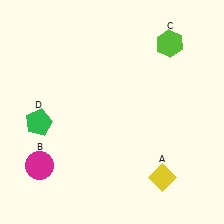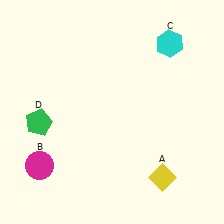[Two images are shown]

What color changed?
The hexagon (C) changed from lime in Image 1 to cyan in Image 2.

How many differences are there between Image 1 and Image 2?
There is 1 difference between the two images.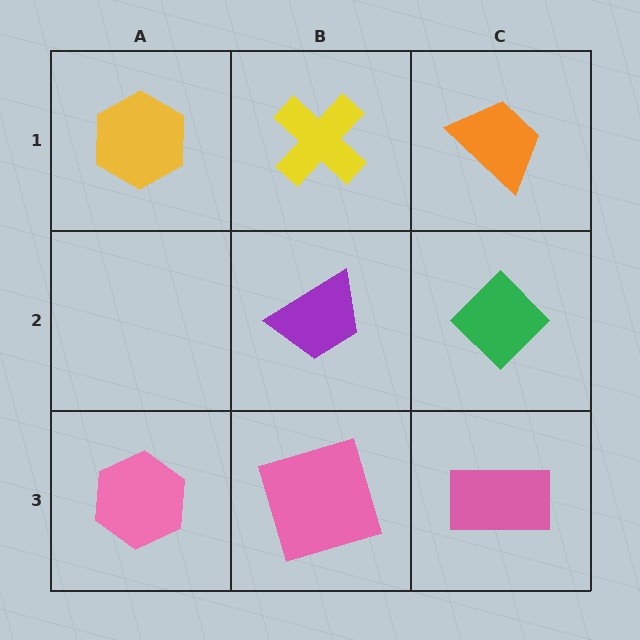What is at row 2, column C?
A green diamond.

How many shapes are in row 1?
3 shapes.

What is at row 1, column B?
A yellow cross.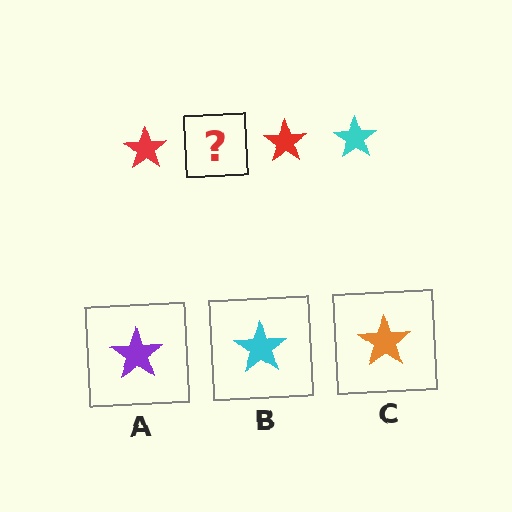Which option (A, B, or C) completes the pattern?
B.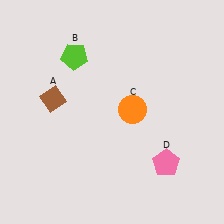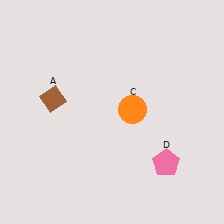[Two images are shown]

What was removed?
The lime pentagon (B) was removed in Image 2.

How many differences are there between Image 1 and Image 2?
There is 1 difference between the two images.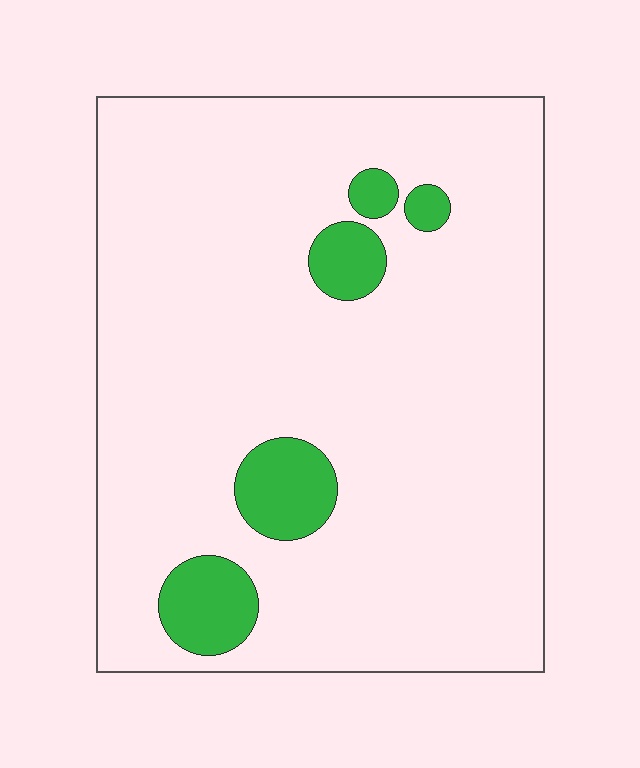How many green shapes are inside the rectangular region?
5.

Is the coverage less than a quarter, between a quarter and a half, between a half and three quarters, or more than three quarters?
Less than a quarter.